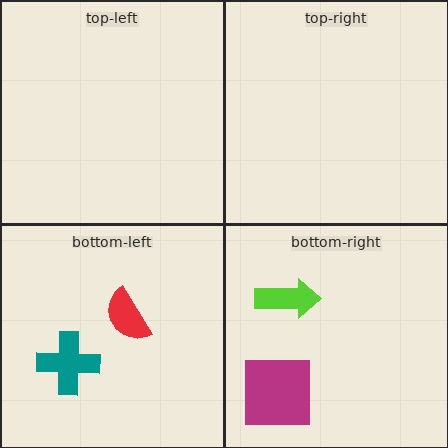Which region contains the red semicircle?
The bottom-left region.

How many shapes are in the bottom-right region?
2.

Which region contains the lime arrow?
The bottom-right region.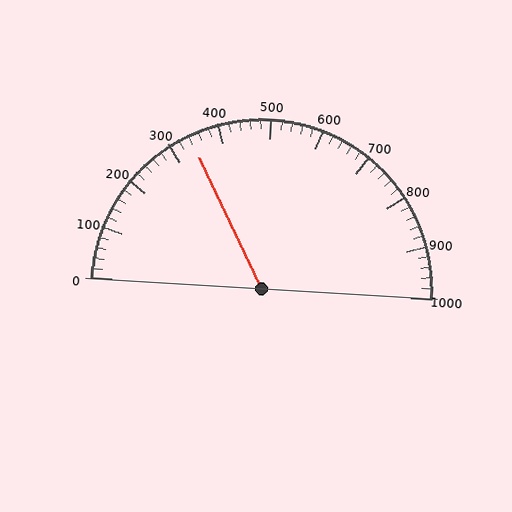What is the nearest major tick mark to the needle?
The nearest major tick mark is 300.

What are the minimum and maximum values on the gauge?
The gauge ranges from 0 to 1000.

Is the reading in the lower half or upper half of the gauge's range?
The reading is in the lower half of the range (0 to 1000).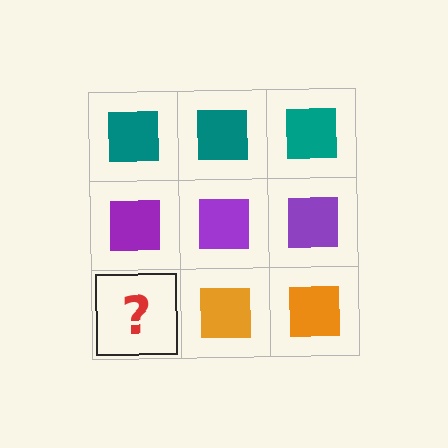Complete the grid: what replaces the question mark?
The question mark should be replaced with an orange square.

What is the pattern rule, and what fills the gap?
The rule is that each row has a consistent color. The gap should be filled with an orange square.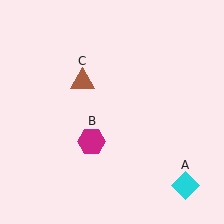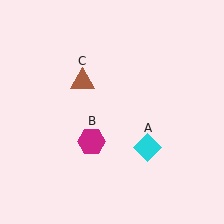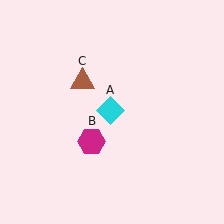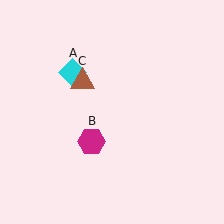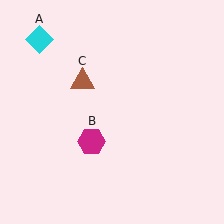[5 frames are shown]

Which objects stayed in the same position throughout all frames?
Magenta hexagon (object B) and brown triangle (object C) remained stationary.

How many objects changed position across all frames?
1 object changed position: cyan diamond (object A).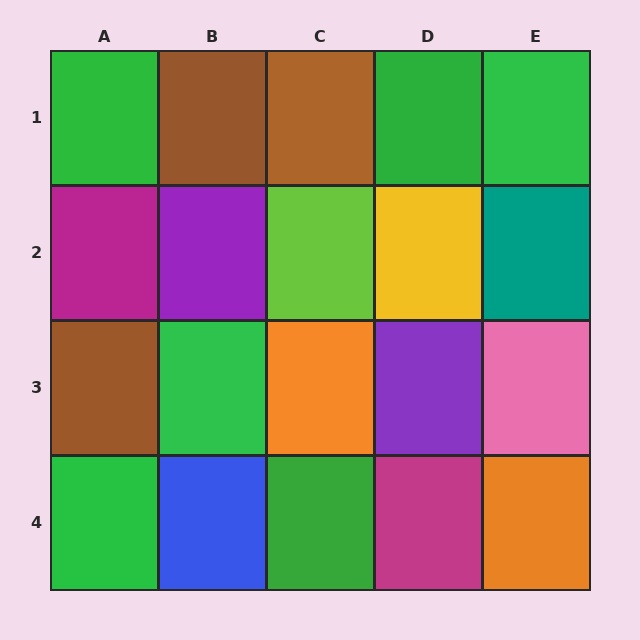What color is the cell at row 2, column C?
Lime.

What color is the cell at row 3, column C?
Orange.